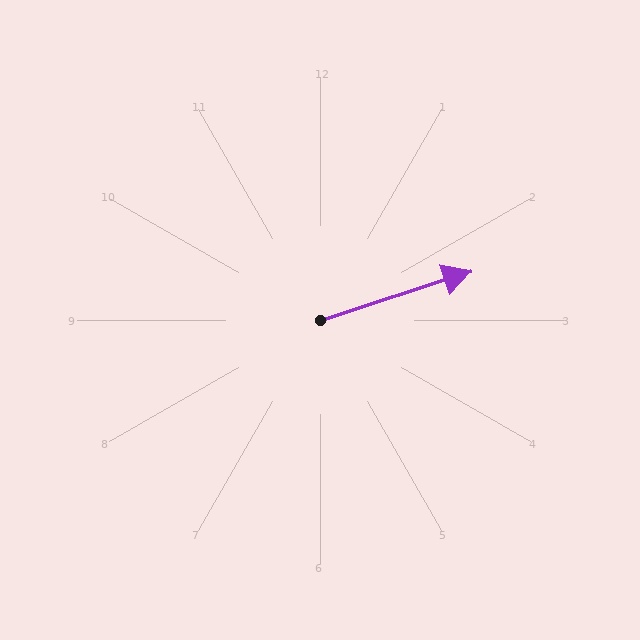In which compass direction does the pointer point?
East.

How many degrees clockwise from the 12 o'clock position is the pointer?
Approximately 72 degrees.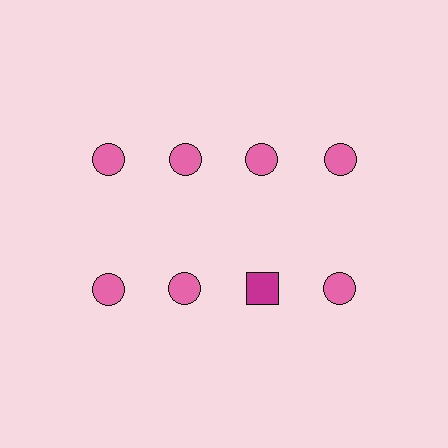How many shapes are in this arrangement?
There are 8 shapes arranged in a grid pattern.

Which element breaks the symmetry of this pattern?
The magenta square in the second row, center column breaks the symmetry. All other shapes are pink circles.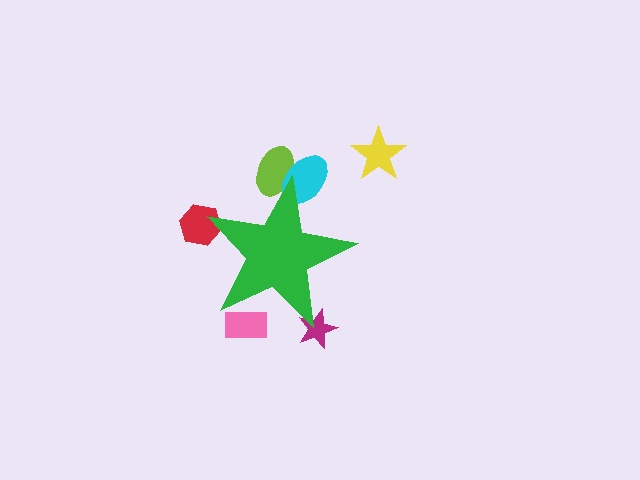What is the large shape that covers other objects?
A green star.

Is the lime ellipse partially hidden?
Yes, the lime ellipse is partially hidden behind the green star.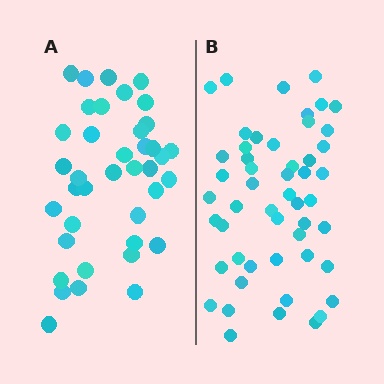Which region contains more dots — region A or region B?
Region B (the right region) has more dots.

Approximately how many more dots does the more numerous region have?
Region B has roughly 12 or so more dots than region A.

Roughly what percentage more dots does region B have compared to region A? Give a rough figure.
About 30% more.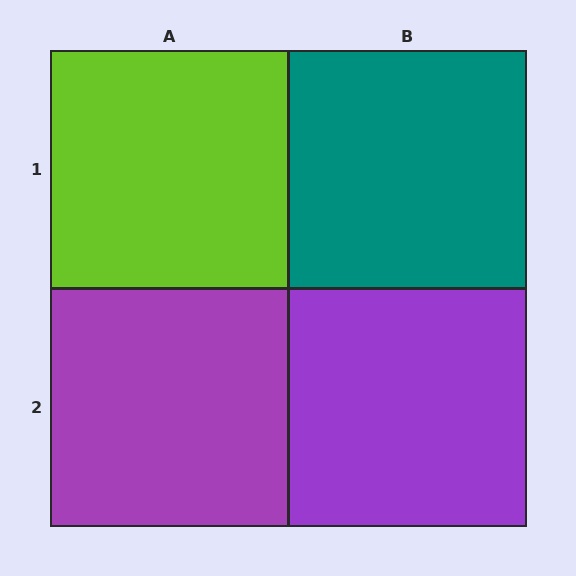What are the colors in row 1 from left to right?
Lime, teal.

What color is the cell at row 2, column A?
Purple.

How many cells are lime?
1 cell is lime.